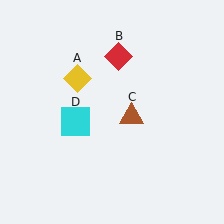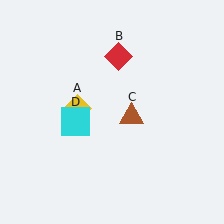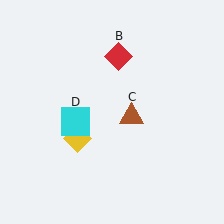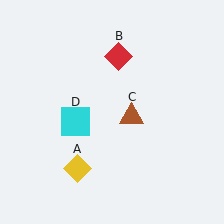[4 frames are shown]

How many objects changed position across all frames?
1 object changed position: yellow diamond (object A).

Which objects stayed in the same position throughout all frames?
Red diamond (object B) and brown triangle (object C) and cyan square (object D) remained stationary.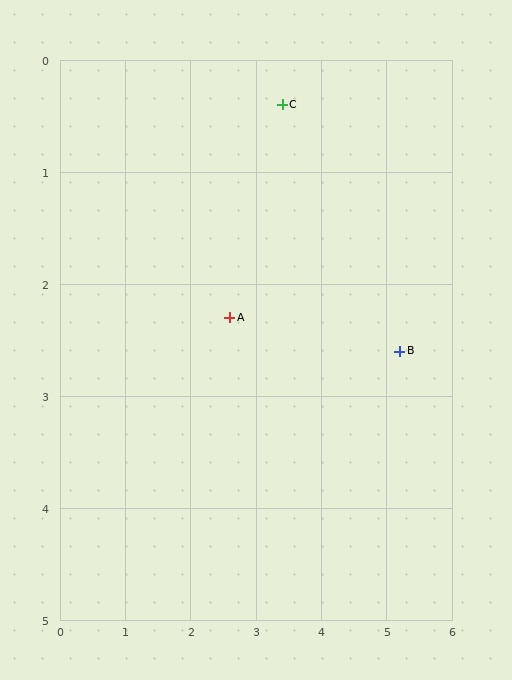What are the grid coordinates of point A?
Point A is at approximately (2.6, 2.3).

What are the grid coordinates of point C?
Point C is at approximately (3.4, 0.4).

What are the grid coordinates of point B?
Point B is at approximately (5.2, 2.6).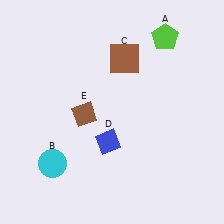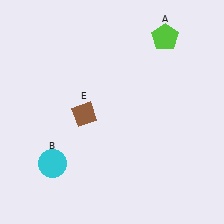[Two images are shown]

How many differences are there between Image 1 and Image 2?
There are 2 differences between the two images.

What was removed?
The brown square (C), the blue diamond (D) were removed in Image 2.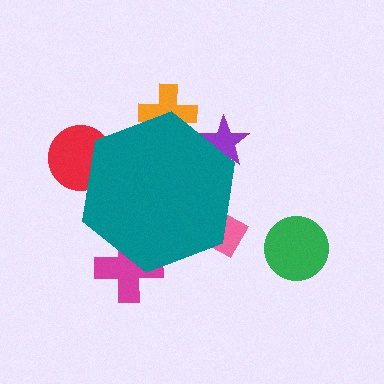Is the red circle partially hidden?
Yes, the red circle is partially hidden behind the teal hexagon.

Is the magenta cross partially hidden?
Yes, the magenta cross is partially hidden behind the teal hexagon.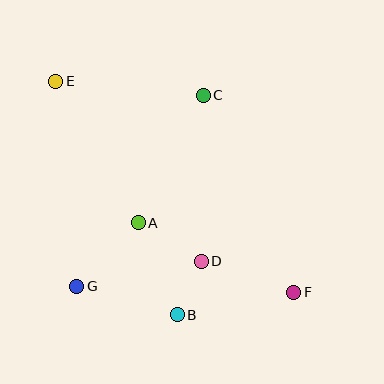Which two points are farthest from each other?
Points E and F are farthest from each other.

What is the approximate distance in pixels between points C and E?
The distance between C and E is approximately 148 pixels.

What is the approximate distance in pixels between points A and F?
The distance between A and F is approximately 170 pixels.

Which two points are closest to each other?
Points B and D are closest to each other.